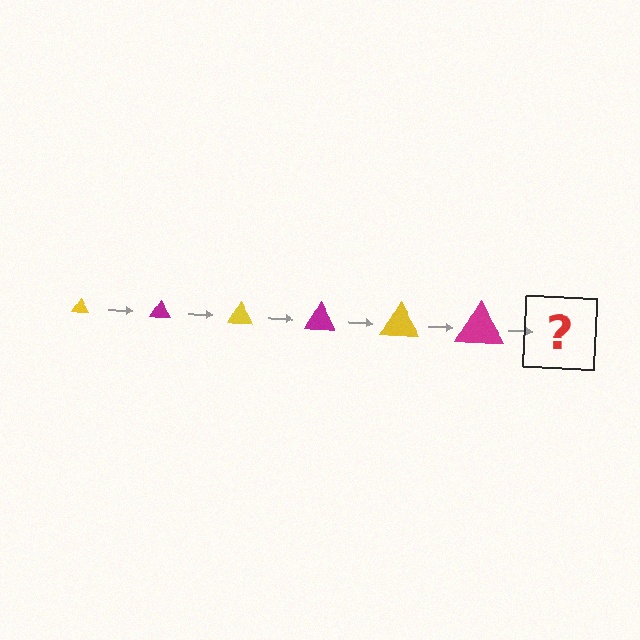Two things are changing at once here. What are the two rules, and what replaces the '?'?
The two rules are that the triangle grows larger each step and the color cycles through yellow and magenta. The '?' should be a yellow triangle, larger than the previous one.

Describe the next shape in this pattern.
It should be a yellow triangle, larger than the previous one.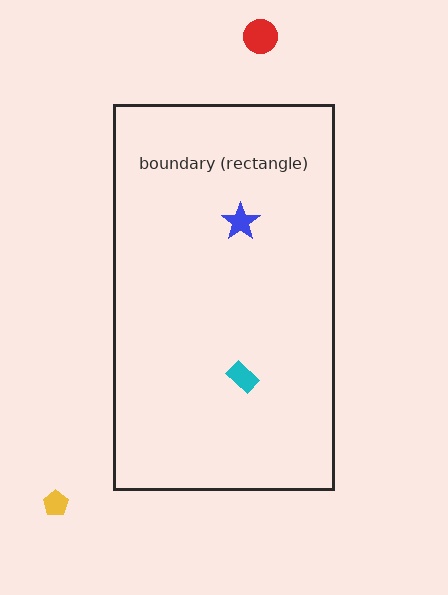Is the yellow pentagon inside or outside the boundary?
Outside.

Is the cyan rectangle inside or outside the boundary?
Inside.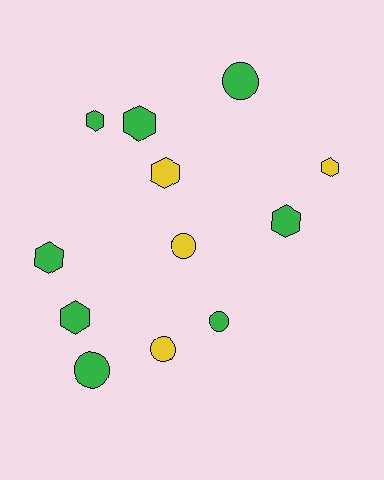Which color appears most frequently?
Green, with 8 objects.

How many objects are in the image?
There are 12 objects.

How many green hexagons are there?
There are 5 green hexagons.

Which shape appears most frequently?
Hexagon, with 7 objects.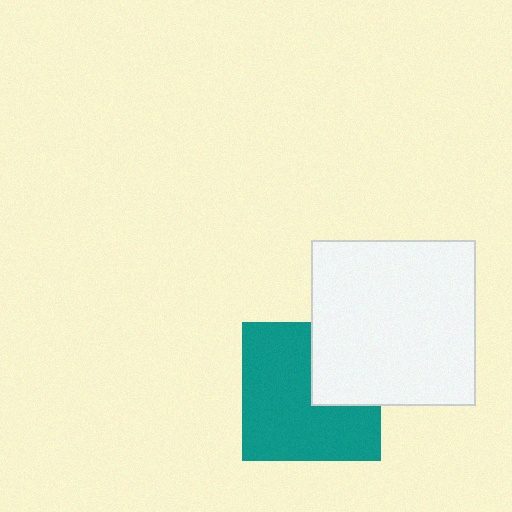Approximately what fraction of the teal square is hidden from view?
Roughly 30% of the teal square is hidden behind the white square.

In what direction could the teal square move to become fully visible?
The teal square could move toward the lower-left. That would shift it out from behind the white square entirely.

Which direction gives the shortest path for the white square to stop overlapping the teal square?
Moving toward the upper-right gives the shortest separation.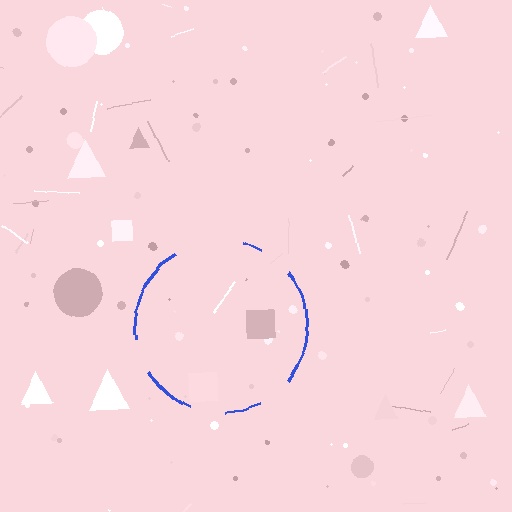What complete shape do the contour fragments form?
The contour fragments form a circle.